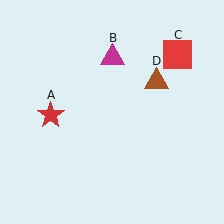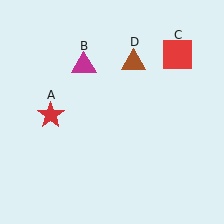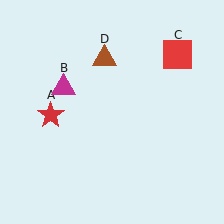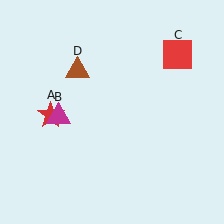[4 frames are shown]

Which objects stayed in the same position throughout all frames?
Red star (object A) and red square (object C) remained stationary.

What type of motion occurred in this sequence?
The magenta triangle (object B), brown triangle (object D) rotated counterclockwise around the center of the scene.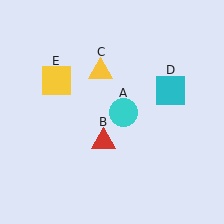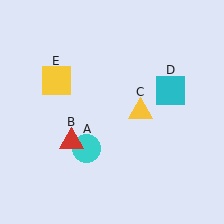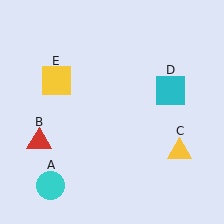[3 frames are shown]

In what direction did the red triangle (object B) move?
The red triangle (object B) moved left.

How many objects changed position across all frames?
3 objects changed position: cyan circle (object A), red triangle (object B), yellow triangle (object C).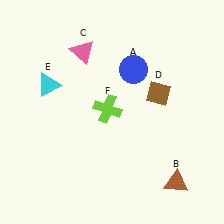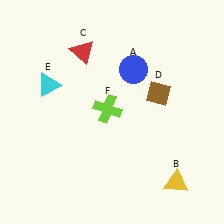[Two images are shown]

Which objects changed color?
B changed from brown to yellow. C changed from pink to red.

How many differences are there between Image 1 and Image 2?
There are 2 differences between the two images.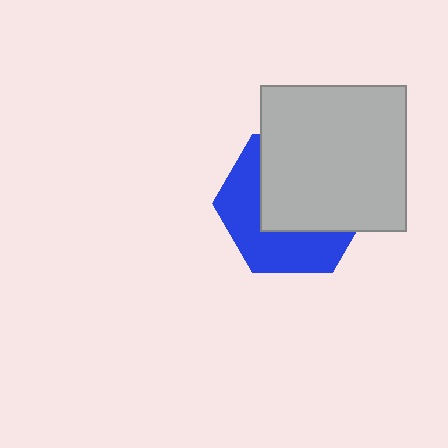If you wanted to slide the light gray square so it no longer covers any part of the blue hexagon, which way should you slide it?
Slide it toward the upper-right — that is the most direct way to separate the two shapes.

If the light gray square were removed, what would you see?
You would see the complete blue hexagon.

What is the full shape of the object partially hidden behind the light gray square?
The partially hidden object is a blue hexagon.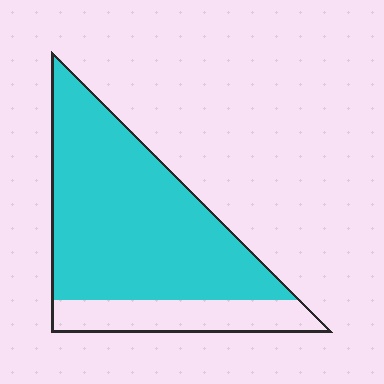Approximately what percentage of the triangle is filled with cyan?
Approximately 80%.